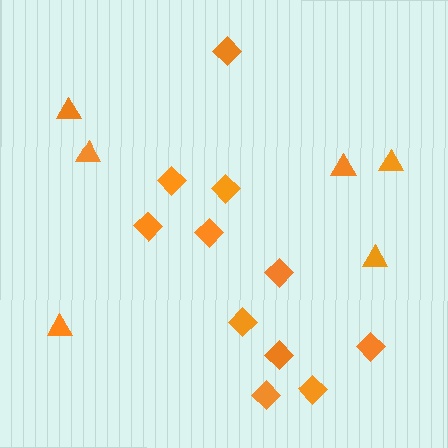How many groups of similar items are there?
There are 2 groups: one group of triangles (6) and one group of diamonds (11).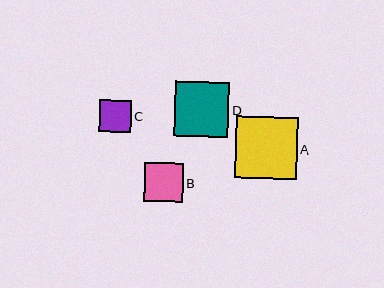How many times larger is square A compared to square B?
Square A is approximately 1.6 times the size of square B.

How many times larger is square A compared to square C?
Square A is approximately 1.9 times the size of square C.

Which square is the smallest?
Square C is the smallest with a size of approximately 32 pixels.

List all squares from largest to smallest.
From largest to smallest: A, D, B, C.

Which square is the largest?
Square A is the largest with a size of approximately 62 pixels.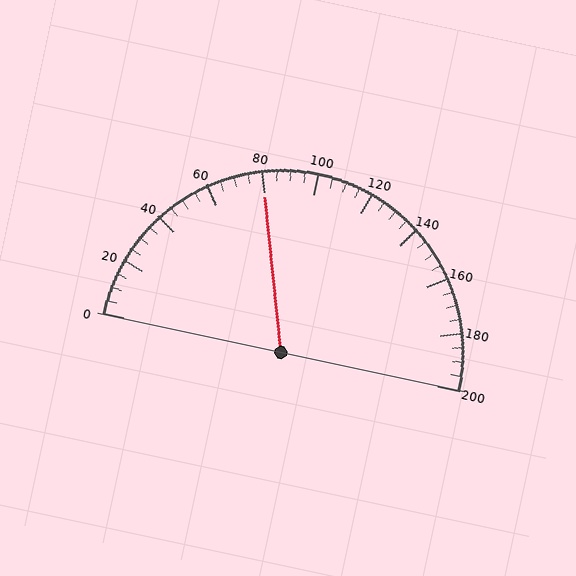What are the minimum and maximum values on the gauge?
The gauge ranges from 0 to 200.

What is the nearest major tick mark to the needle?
The nearest major tick mark is 80.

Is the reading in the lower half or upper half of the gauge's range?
The reading is in the lower half of the range (0 to 200).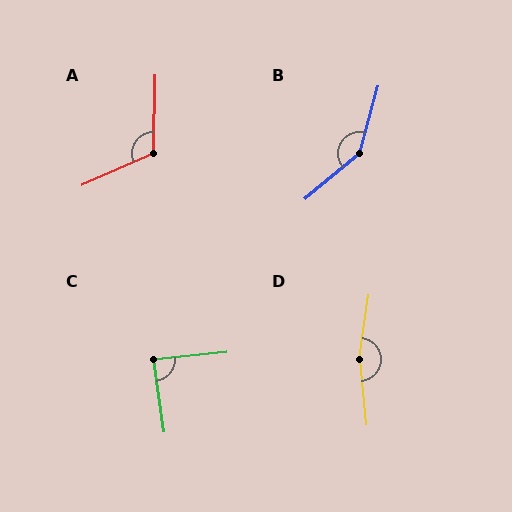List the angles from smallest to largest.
C (87°), A (115°), B (145°), D (166°).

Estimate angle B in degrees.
Approximately 145 degrees.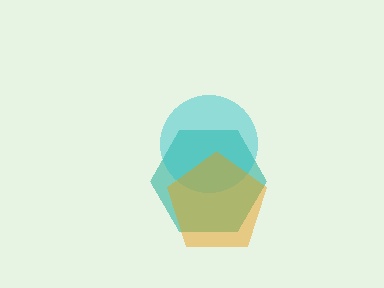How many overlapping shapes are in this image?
There are 3 overlapping shapes in the image.